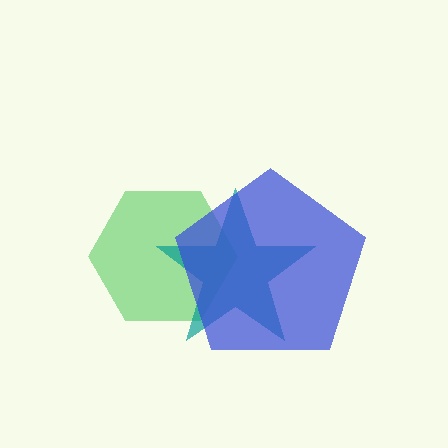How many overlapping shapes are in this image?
There are 3 overlapping shapes in the image.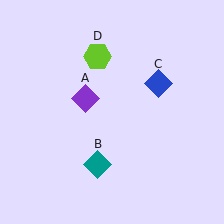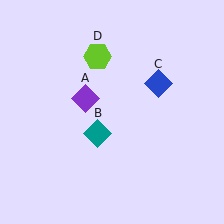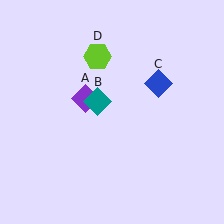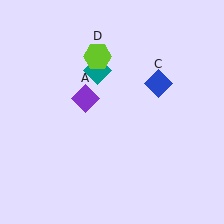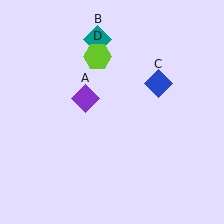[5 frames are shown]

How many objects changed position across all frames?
1 object changed position: teal diamond (object B).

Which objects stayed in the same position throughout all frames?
Purple diamond (object A) and blue diamond (object C) and lime hexagon (object D) remained stationary.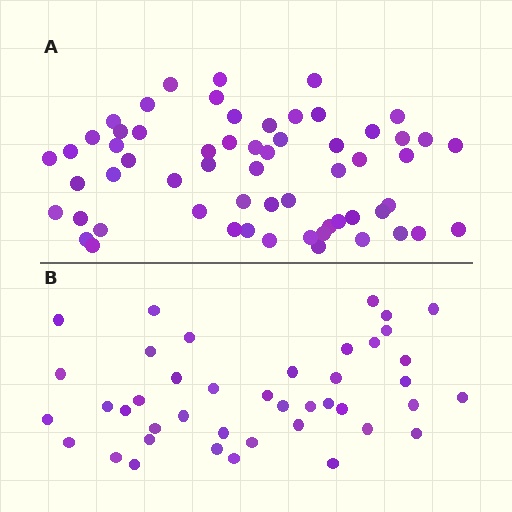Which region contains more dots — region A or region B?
Region A (the top region) has more dots.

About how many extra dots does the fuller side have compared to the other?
Region A has approximately 20 more dots than region B.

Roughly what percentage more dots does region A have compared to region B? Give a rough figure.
About 45% more.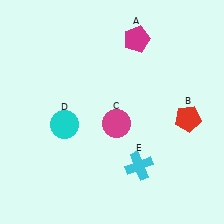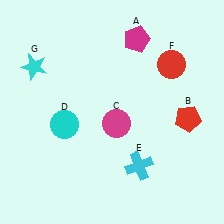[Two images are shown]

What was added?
A red circle (F), a cyan star (G) were added in Image 2.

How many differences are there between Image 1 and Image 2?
There are 2 differences between the two images.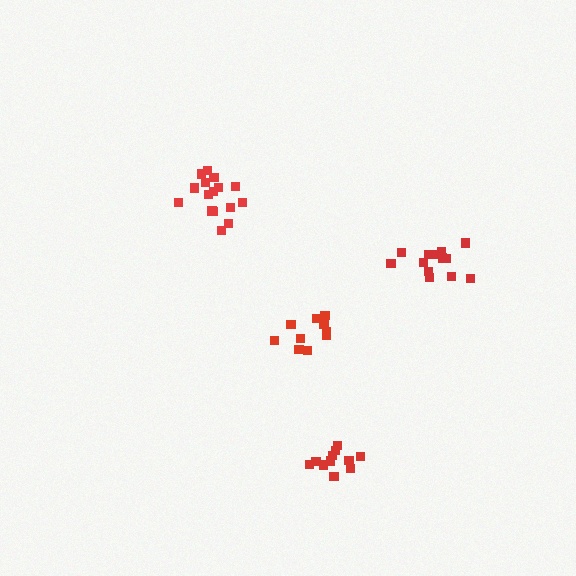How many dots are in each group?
Group 1: 13 dots, Group 2: 11 dots, Group 3: 10 dots, Group 4: 16 dots (50 total).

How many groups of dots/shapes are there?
There are 4 groups.